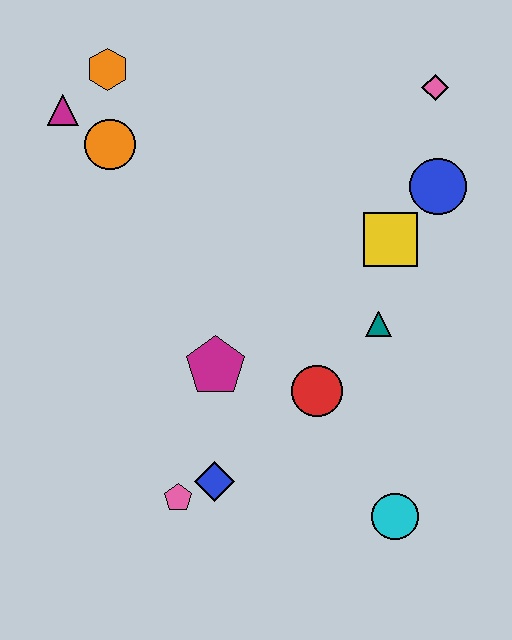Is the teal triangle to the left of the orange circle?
No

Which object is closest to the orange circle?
The magenta triangle is closest to the orange circle.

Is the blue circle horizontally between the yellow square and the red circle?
No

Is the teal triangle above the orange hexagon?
No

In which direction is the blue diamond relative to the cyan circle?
The blue diamond is to the left of the cyan circle.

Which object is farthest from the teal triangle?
The magenta triangle is farthest from the teal triangle.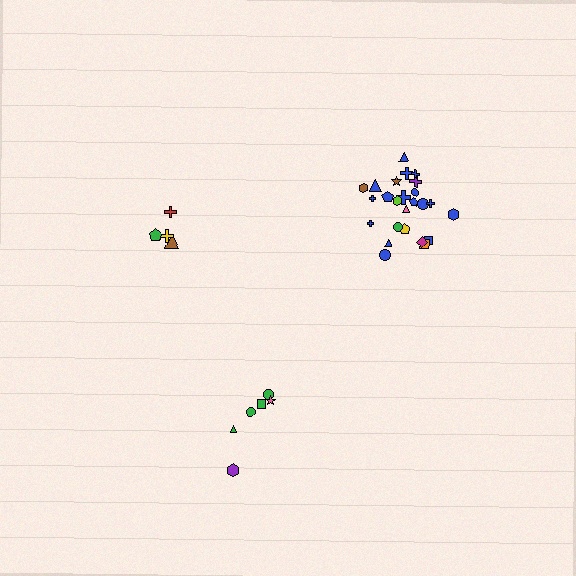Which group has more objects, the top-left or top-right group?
The top-right group.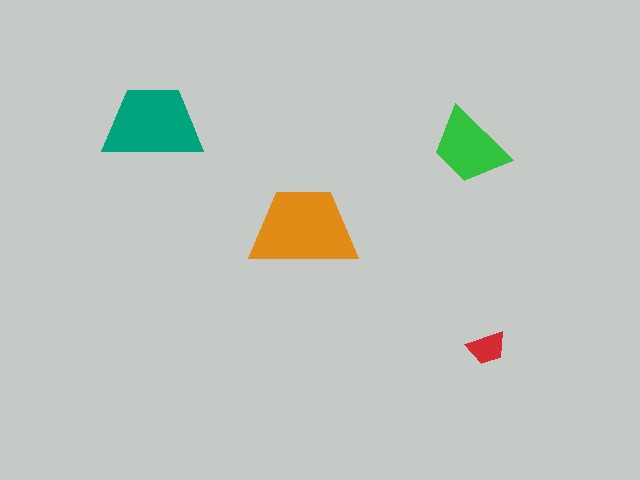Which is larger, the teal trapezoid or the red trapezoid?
The teal one.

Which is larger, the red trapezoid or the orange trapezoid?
The orange one.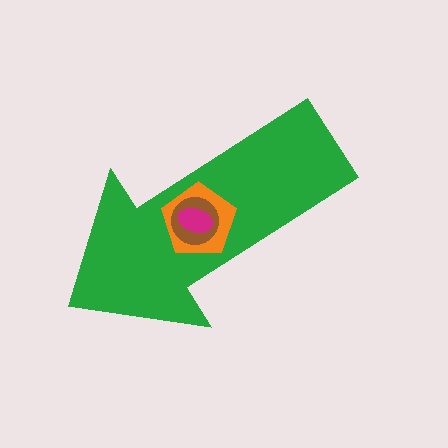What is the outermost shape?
The green arrow.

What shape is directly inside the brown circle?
The magenta ellipse.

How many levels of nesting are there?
4.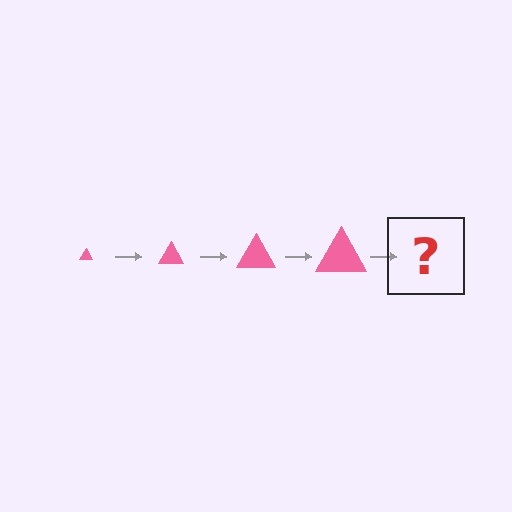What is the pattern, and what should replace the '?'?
The pattern is that the triangle gets progressively larger each step. The '?' should be a pink triangle, larger than the previous one.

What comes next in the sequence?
The next element should be a pink triangle, larger than the previous one.